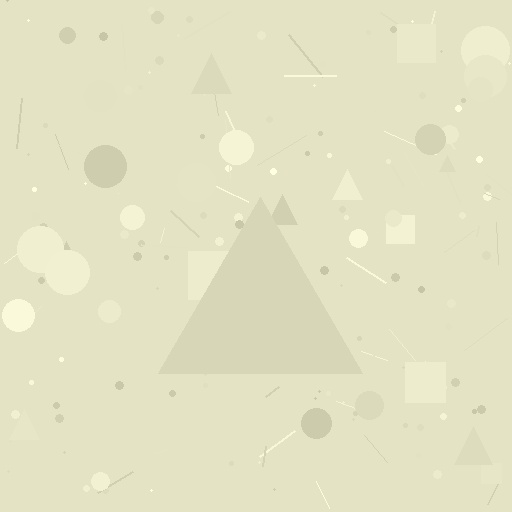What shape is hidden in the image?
A triangle is hidden in the image.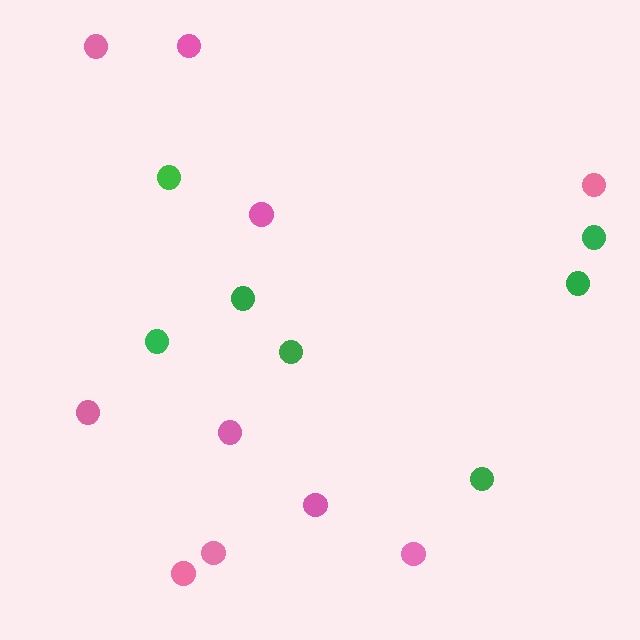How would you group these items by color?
There are 2 groups: one group of pink circles (10) and one group of green circles (7).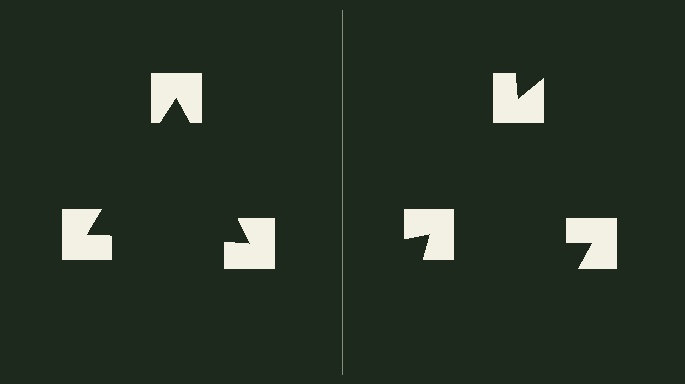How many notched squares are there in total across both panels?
6 — 3 on each side.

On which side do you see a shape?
An illusory triangle appears on the left side. On the right side the wedge cuts are rotated, so no coherent shape forms.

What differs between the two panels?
The notched squares are positioned identically on both sides; only the wedge orientations differ. On the left they align to a triangle; on the right they are misaligned.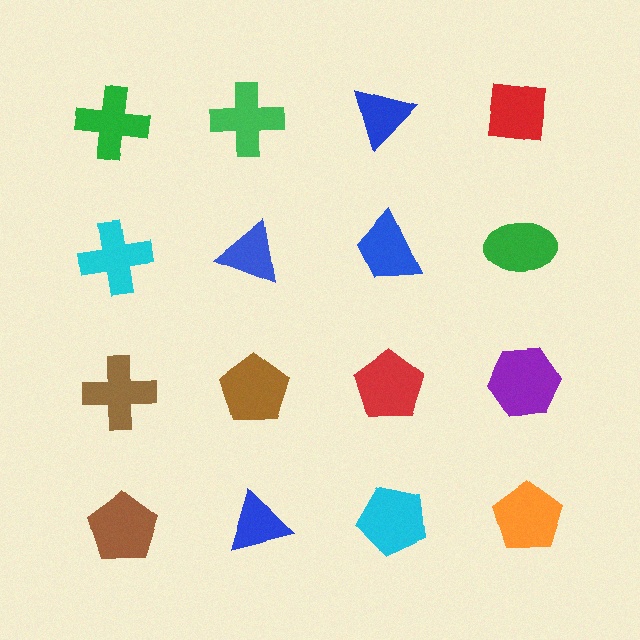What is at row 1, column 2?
A green cross.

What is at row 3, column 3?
A red pentagon.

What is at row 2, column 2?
A blue triangle.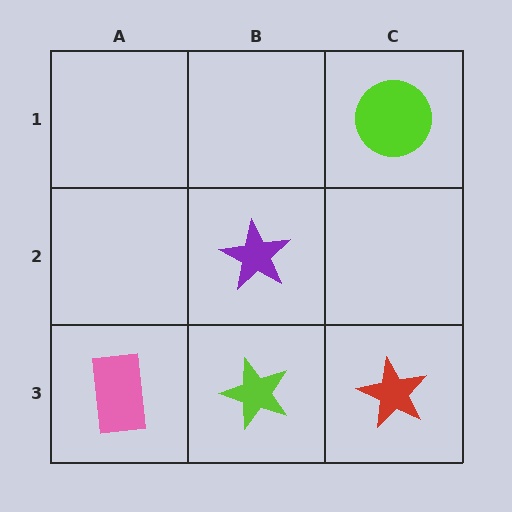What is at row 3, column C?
A red star.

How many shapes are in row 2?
1 shape.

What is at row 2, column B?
A purple star.